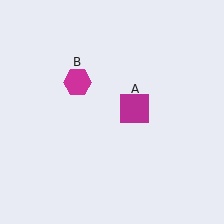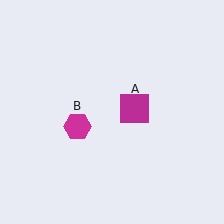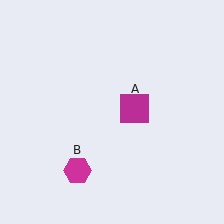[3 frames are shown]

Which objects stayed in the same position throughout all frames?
Magenta square (object A) remained stationary.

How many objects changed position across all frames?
1 object changed position: magenta hexagon (object B).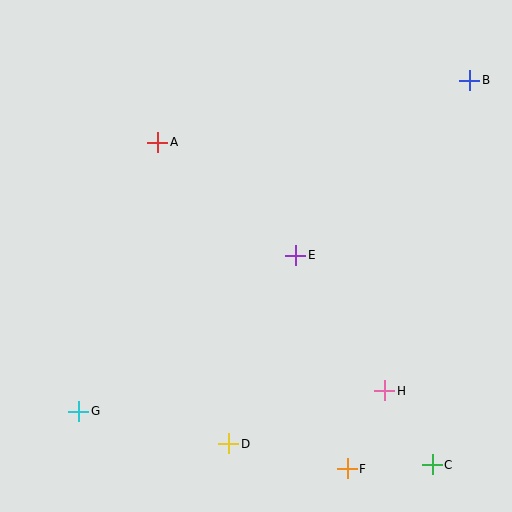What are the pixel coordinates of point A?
Point A is at (158, 142).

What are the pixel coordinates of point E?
Point E is at (296, 255).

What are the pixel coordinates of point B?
Point B is at (470, 80).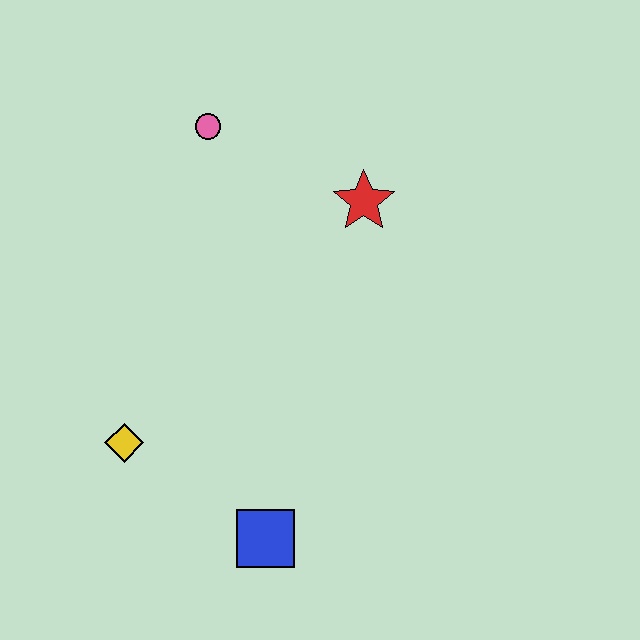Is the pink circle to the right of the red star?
No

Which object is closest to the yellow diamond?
The blue square is closest to the yellow diamond.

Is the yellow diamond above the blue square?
Yes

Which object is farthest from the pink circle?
The blue square is farthest from the pink circle.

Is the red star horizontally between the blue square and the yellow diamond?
No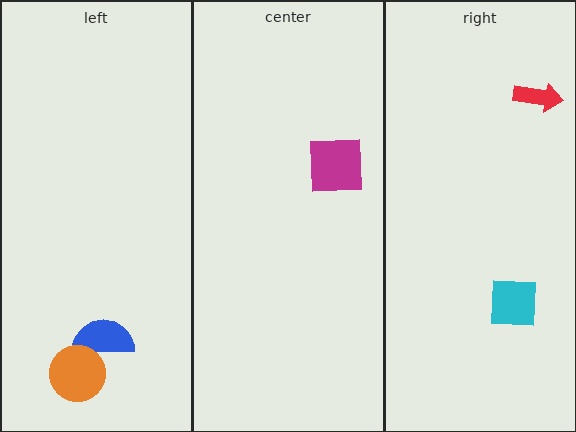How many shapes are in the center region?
1.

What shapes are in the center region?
The magenta square.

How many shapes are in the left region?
2.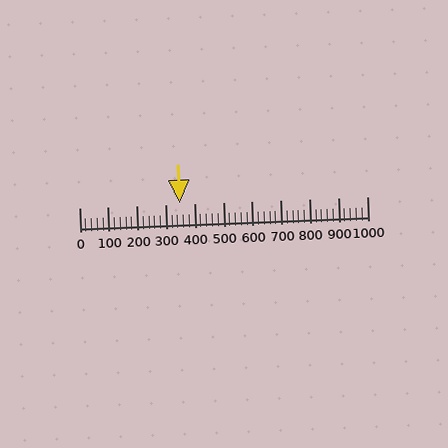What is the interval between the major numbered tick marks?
The major tick marks are spaced 100 units apart.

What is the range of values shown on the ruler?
The ruler shows values from 0 to 1000.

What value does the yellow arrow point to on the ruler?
The yellow arrow points to approximately 349.